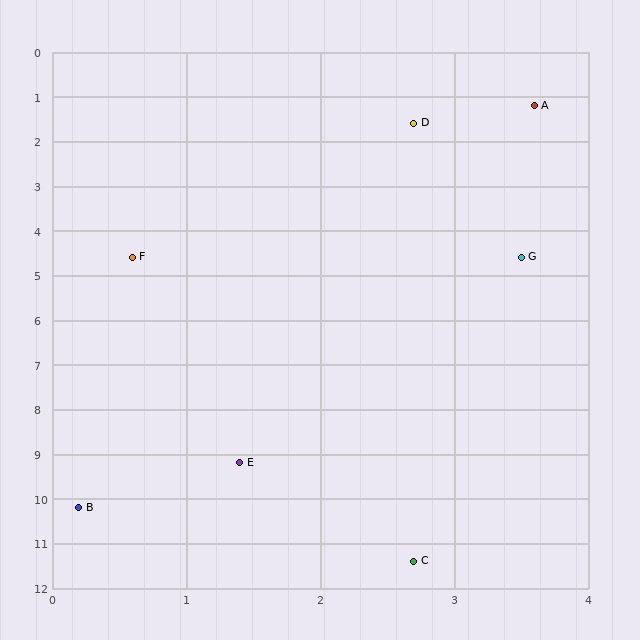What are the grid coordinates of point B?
Point B is at approximately (0.2, 10.2).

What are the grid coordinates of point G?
Point G is at approximately (3.5, 4.6).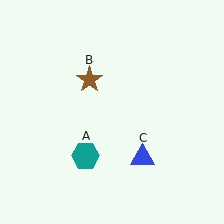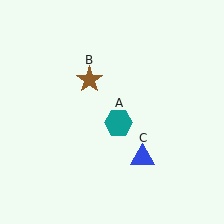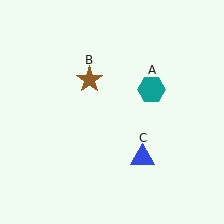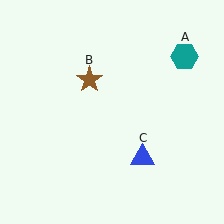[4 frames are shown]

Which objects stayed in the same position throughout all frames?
Brown star (object B) and blue triangle (object C) remained stationary.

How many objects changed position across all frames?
1 object changed position: teal hexagon (object A).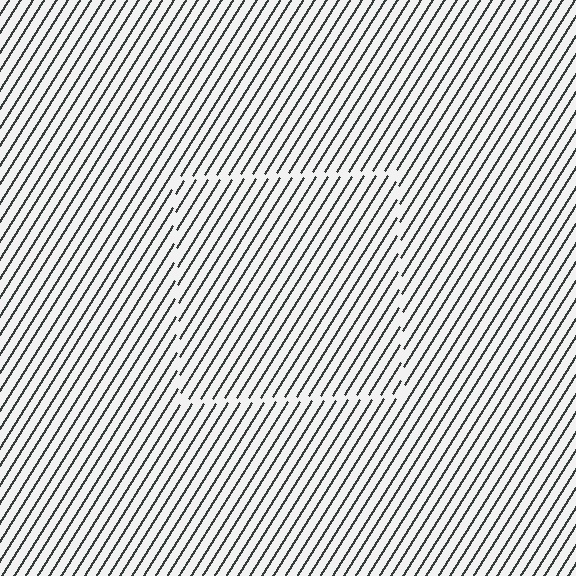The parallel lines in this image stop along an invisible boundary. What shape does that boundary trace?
An illusory square. The interior of the shape contains the same grating, shifted by half a period — the contour is defined by the phase discontinuity where line-ends from the inner and outer gratings abut.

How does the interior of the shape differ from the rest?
The interior of the shape contains the same grating, shifted by half a period — the contour is defined by the phase discontinuity where line-ends from the inner and outer gratings abut.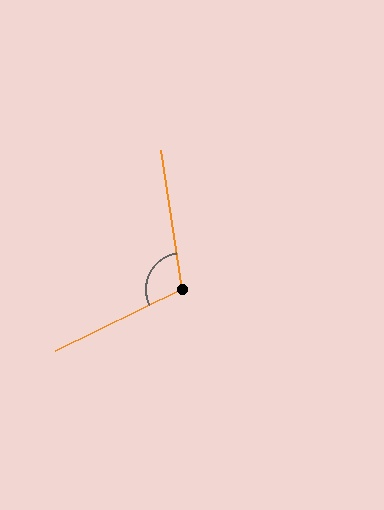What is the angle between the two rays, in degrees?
Approximately 108 degrees.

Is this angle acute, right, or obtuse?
It is obtuse.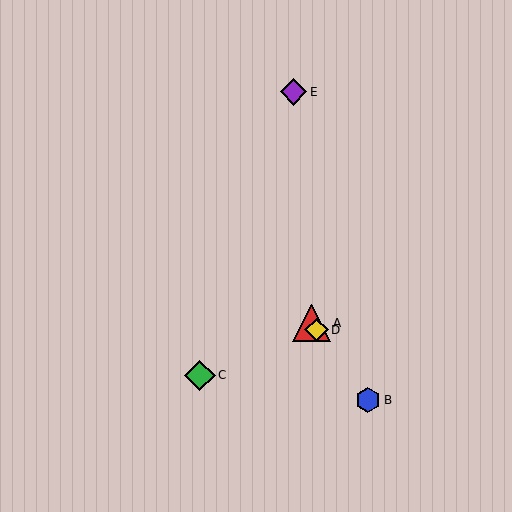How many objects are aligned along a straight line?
3 objects (A, B, D) are aligned along a straight line.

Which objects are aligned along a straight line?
Objects A, B, D are aligned along a straight line.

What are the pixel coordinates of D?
Object D is at (316, 330).